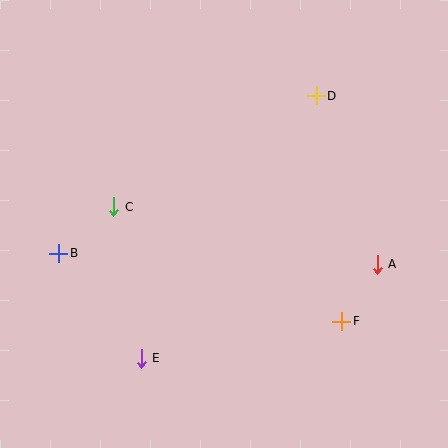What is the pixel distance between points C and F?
The distance between C and F is 255 pixels.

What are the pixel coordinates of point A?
Point A is at (377, 264).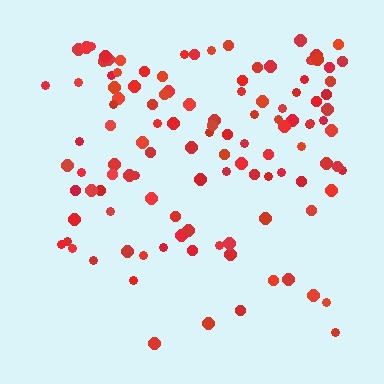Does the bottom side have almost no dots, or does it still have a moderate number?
Still a moderate number, just noticeably fewer than the top.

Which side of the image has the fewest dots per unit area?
The bottom.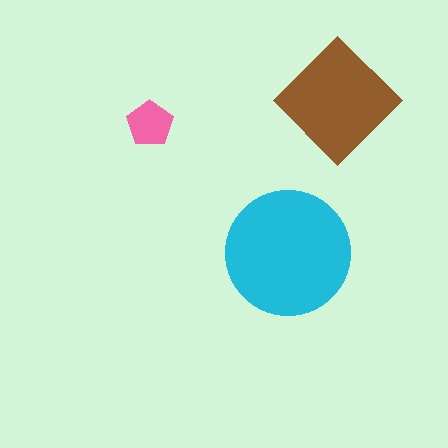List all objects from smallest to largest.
The pink pentagon, the brown diamond, the cyan circle.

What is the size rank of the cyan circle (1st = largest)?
1st.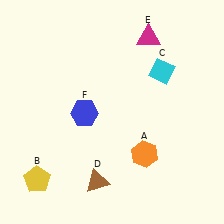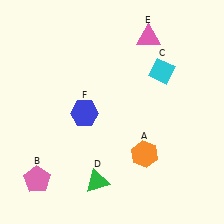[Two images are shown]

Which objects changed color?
B changed from yellow to pink. D changed from brown to green. E changed from magenta to pink.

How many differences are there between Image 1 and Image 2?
There are 3 differences between the two images.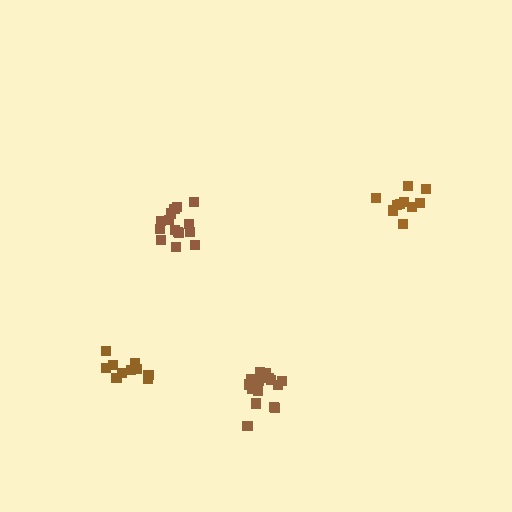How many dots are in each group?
Group 1: 10 dots, Group 2: 10 dots, Group 3: 15 dots, Group 4: 16 dots (51 total).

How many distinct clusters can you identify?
There are 4 distinct clusters.